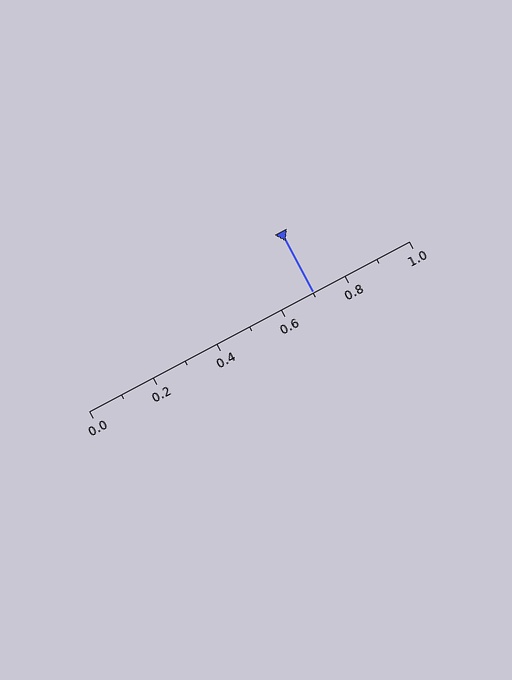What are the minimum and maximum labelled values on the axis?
The axis runs from 0.0 to 1.0.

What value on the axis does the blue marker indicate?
The marker indicates approximately 0.7.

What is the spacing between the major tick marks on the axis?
The major ticks are spaced 0.2 apart.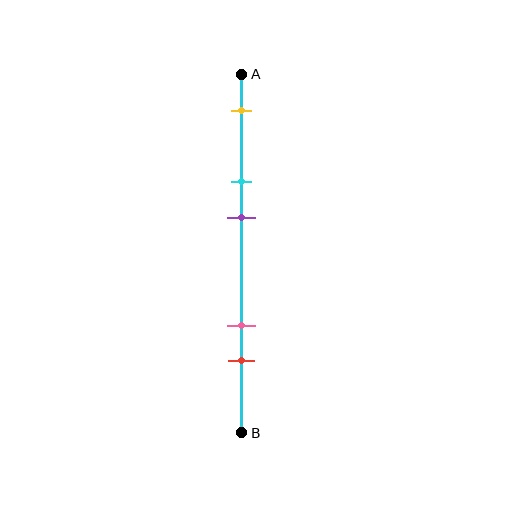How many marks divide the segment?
There are 5 marks dividing the segment.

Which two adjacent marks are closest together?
The cyan and purple marks are the closest adjacent pair.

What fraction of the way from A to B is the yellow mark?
The yellow mark is approximately 10% (0.1) of the way from A to B.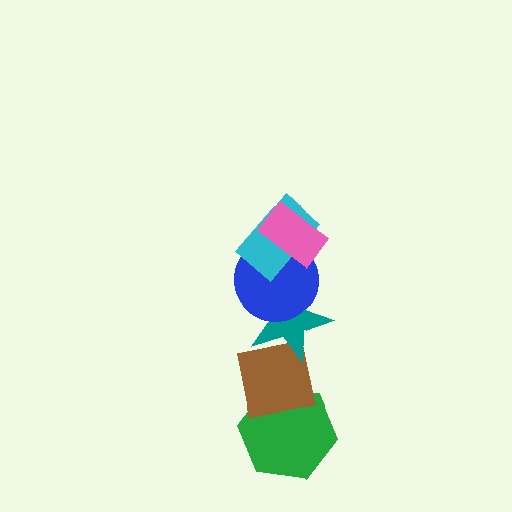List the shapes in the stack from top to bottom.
From top to bottom: the pink rectangle, the cyan rectangle, the blue circle, the teal star, the brown square, the green hexagon.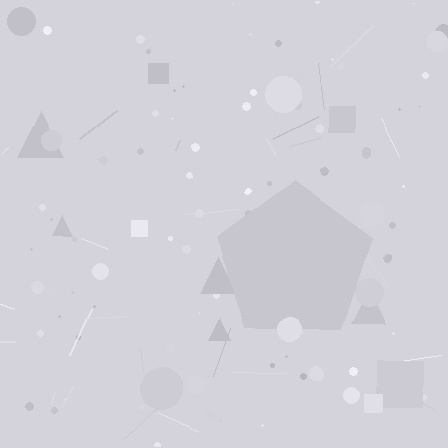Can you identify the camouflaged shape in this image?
The camouflaged shape is a pentagon.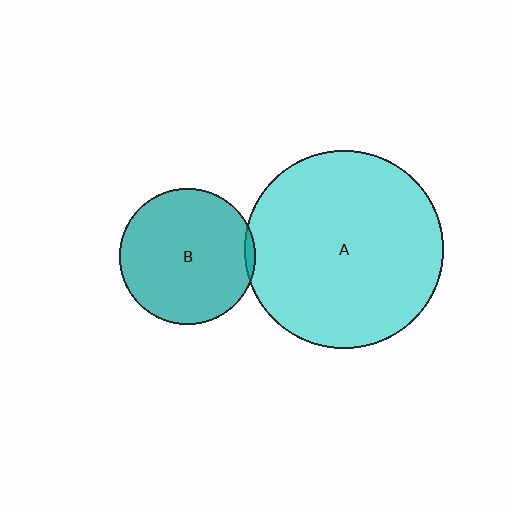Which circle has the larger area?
Circle A (cyan).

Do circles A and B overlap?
Yes.